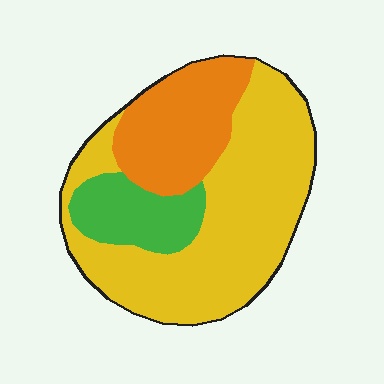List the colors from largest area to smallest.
From largest to smallest: yellow, orange, green.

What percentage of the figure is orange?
Orange takes up between a sixth and a third of the figure.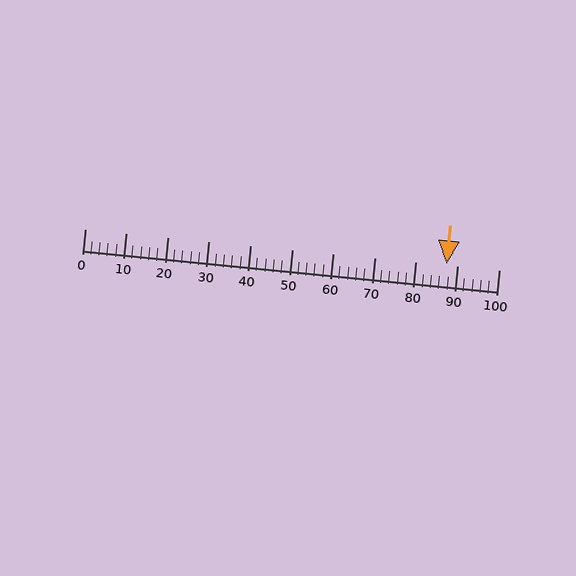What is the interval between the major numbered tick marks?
The major tick marks are spaced 10 units apart.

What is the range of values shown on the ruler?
The ruler shows values from 0 to 100.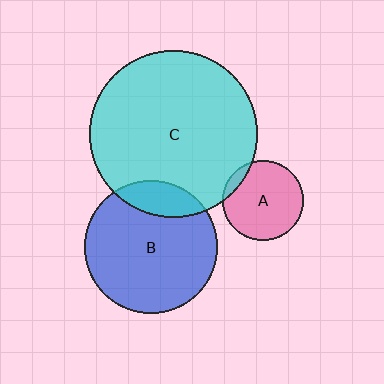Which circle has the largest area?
Circle C (cyan).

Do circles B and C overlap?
Yes.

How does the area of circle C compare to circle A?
Approximately 4.3 times.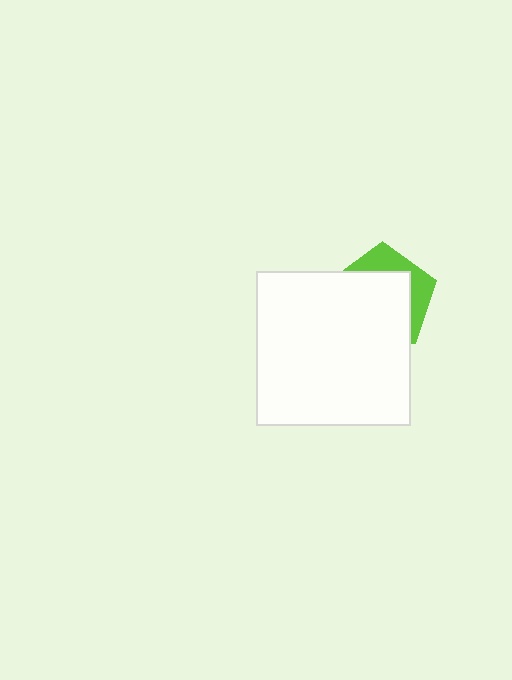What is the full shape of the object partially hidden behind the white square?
The partially hidden object is a lime pentagon.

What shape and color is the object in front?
The object in front is a white square.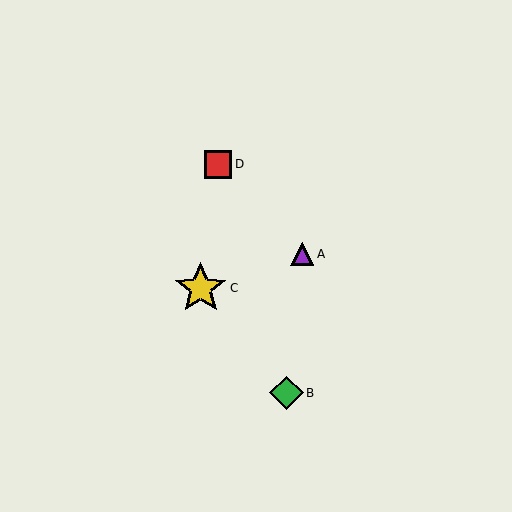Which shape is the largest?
The yellow star (labeled C) is the largest.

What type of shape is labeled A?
Shape A is a purple triangle.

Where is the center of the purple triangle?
The center of the purple triangle is at (302, 254).